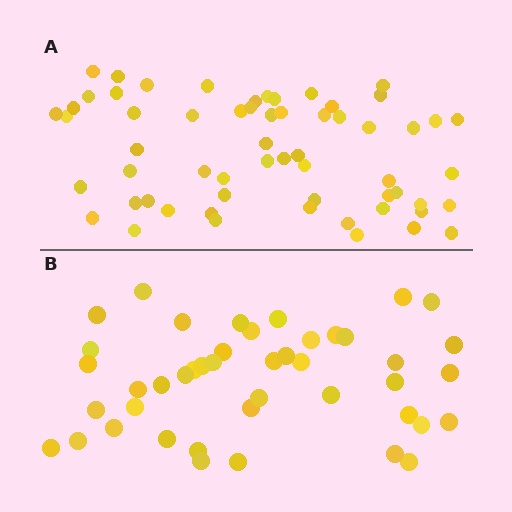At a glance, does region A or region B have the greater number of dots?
Region A (the top region) has more dots.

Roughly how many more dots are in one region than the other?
Region A has approximately 15 more dots than region B.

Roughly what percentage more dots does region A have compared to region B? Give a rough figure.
About 35% more.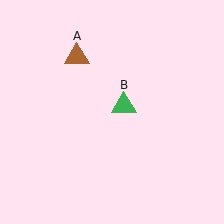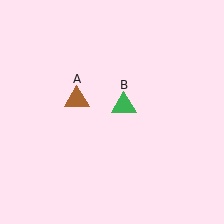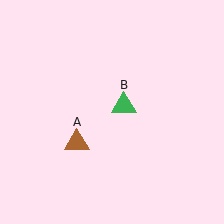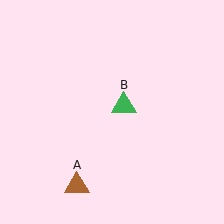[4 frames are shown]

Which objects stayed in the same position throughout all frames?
Green triangle (object B) remained stationary.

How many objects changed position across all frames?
1 object changed position: brown triangle (object A).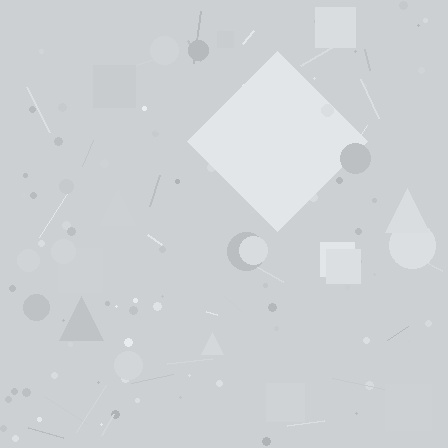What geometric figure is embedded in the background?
A diamond is embedded in the background.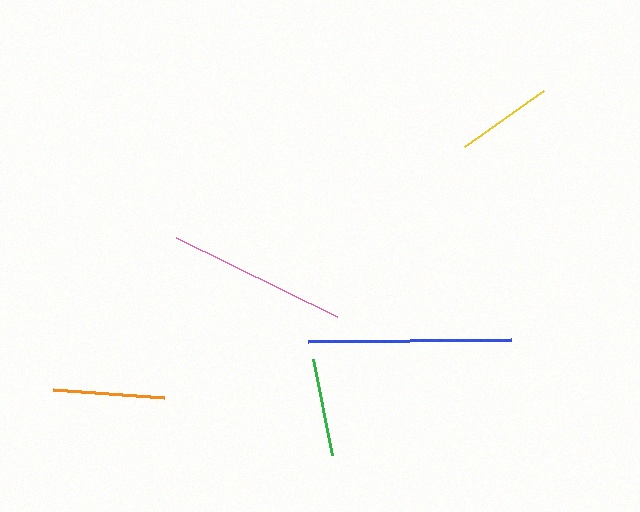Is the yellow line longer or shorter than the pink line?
The pink line is longer than the yellow line.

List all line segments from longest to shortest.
From longest to shortest: blue, pink, orange, green, yellow.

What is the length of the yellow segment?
The yellow segment is approximately 97 pixels long.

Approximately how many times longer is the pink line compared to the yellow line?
The pink line is approximately 1.9 times the length of the yellow line.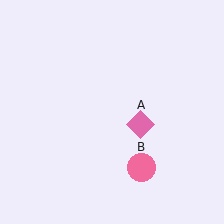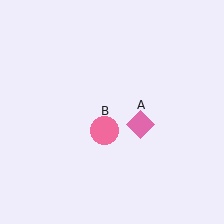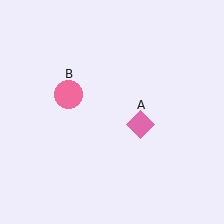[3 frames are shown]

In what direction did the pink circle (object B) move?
The pink circle (object B) moved up and to the left.